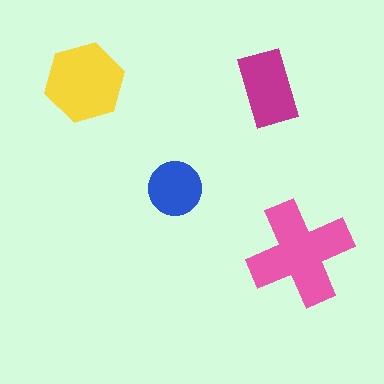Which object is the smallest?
The blue circle.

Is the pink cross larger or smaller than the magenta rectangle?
Larger.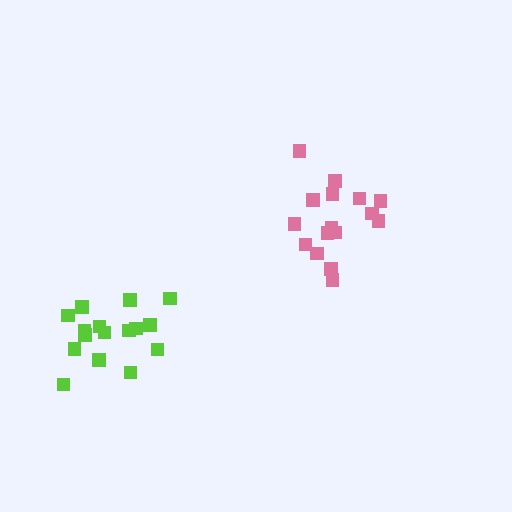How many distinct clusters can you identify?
There are 2 distinct clusters.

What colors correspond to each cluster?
The clusters are colored: lime, pink.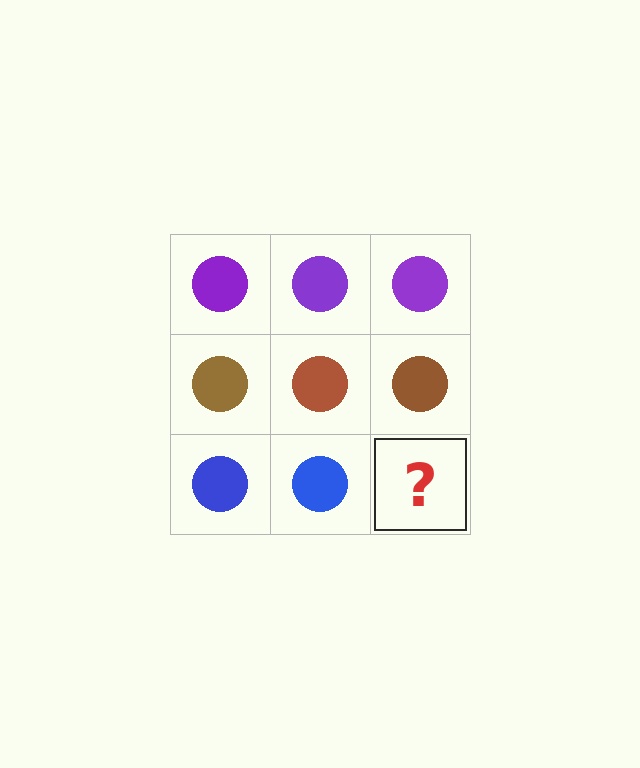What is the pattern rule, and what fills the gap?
The rule is that each row has a consistent color. The gap should be filled with a blue circle.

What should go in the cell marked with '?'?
The missing cell should contain a blue circle.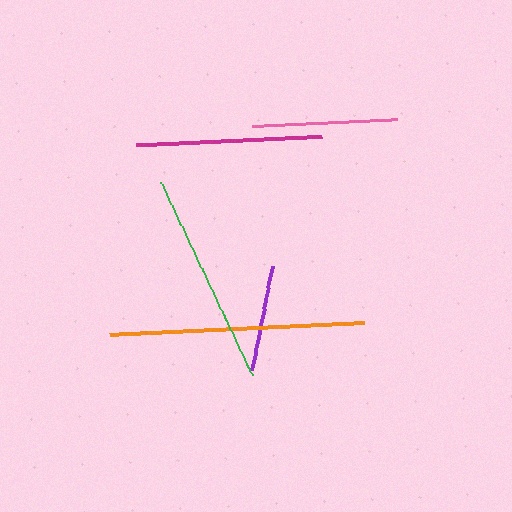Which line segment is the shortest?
The purple line is the shortest at approximately 106 pixels.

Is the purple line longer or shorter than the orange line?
The orange line is longer than the purple line.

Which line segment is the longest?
The orange line is the longest at approximately 255 pixels.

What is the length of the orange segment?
The orange segment is approximately 255 pixels long.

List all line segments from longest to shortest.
From longest to shortest: orange, green, magenta, pink, purple.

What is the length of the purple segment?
The purple segment is approximately 106 pixels long.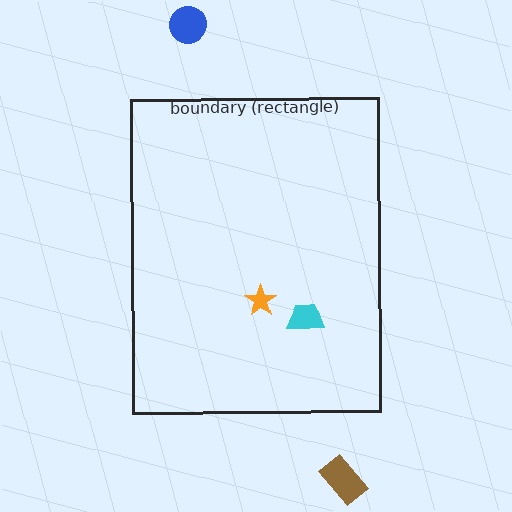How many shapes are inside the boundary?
2 inside, 2 outside.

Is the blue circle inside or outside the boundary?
Outside.